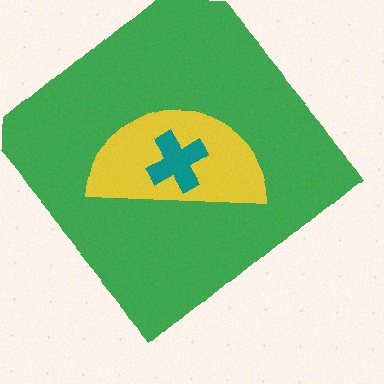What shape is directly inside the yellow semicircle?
The teal cross.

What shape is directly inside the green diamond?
The yellow semicircle.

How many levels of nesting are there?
3.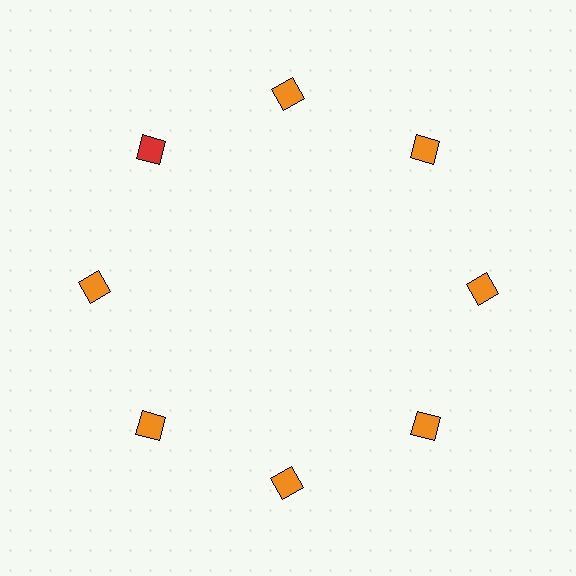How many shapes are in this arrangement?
There are 8 shapes arranged in a ring pattern.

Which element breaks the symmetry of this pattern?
The red diamond at roughly the 10 o'clock position breaks the symmetry. All other shapes are orange diamonds.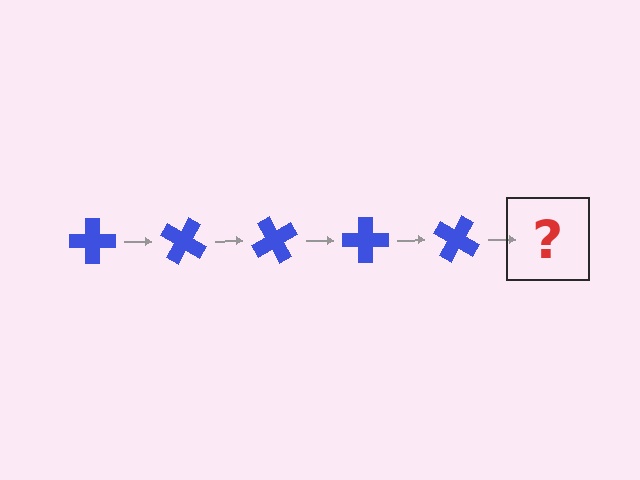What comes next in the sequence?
The next element should be a blue cross rotated 150 degrees.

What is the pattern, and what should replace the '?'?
The pattern is that the cross rotates 30 degrees each step. The '?' should be a blue cross rotated 150 degrees.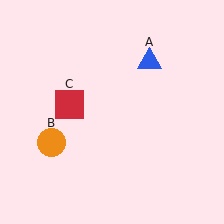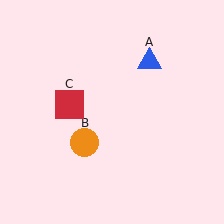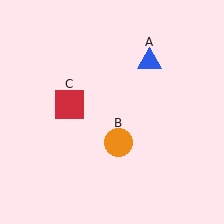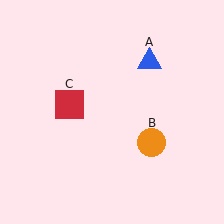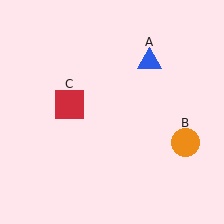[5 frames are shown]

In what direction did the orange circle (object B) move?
The orange circle (object B) moved right.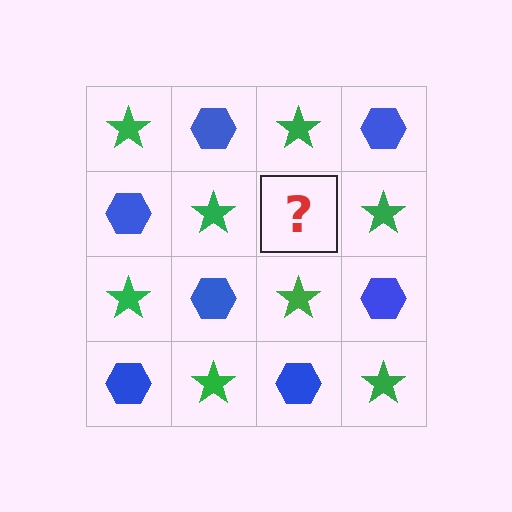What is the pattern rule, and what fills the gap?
The rule is that it alternates green star and blue hexagon in a checkerboard pattern. The gap should be filled with a blue hexagon.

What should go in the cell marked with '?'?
The missing cell should contain a blue hexagon.